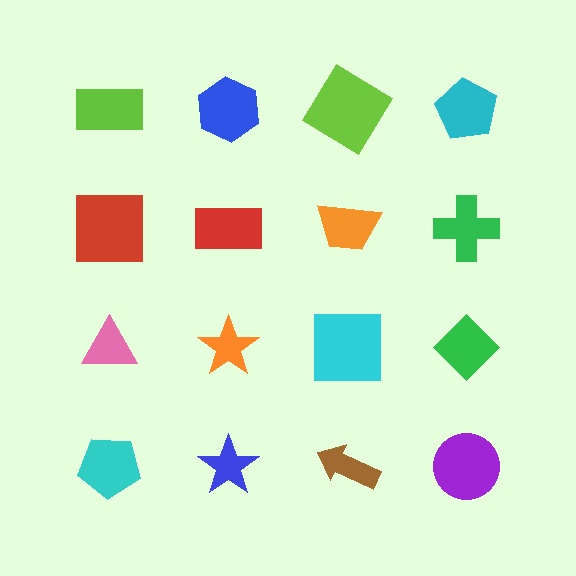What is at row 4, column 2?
A blue star.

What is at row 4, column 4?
A purple circle.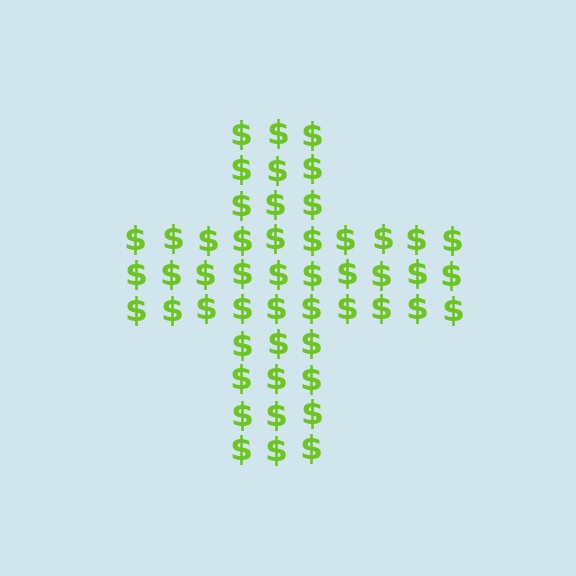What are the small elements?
The small elements are dollar signs.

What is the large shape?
The large shape is a cross.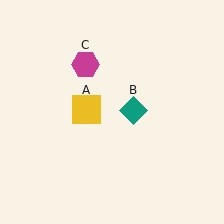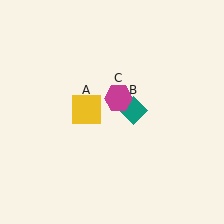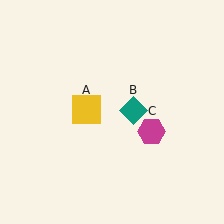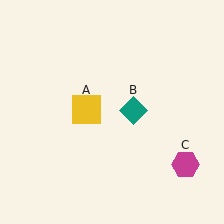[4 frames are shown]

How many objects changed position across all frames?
1 object changed position: magenta hexagon (object C).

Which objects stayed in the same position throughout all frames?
Yellow square (object A) and teal diamond (object B) remained stationary.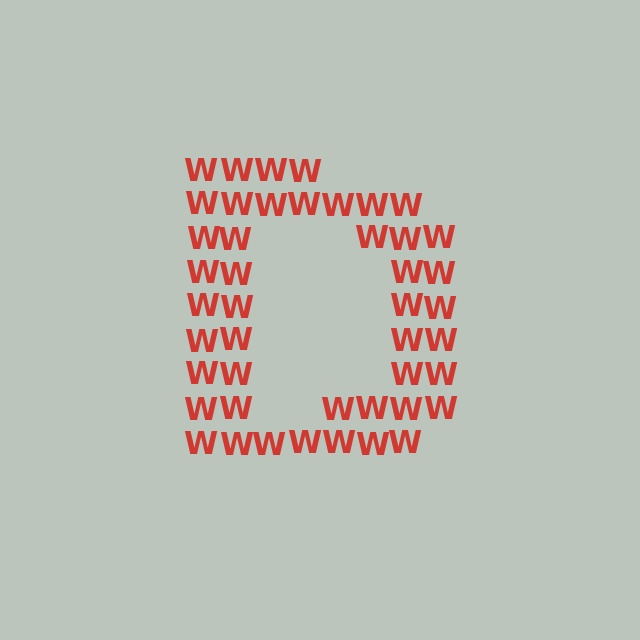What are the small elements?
The small elements are letter W's.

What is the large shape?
The large shape is the letter D.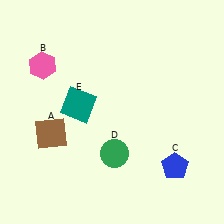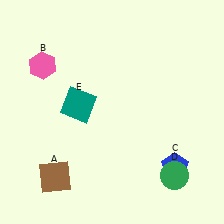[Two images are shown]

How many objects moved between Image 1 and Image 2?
2 objects moved between the two images.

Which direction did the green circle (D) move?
The green circle (D) moved right.